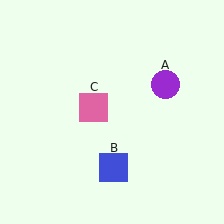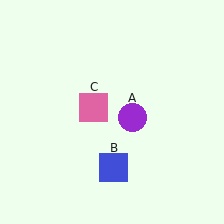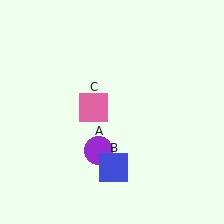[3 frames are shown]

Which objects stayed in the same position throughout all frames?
Blue square (object B) and pink square (object C) remained stationary.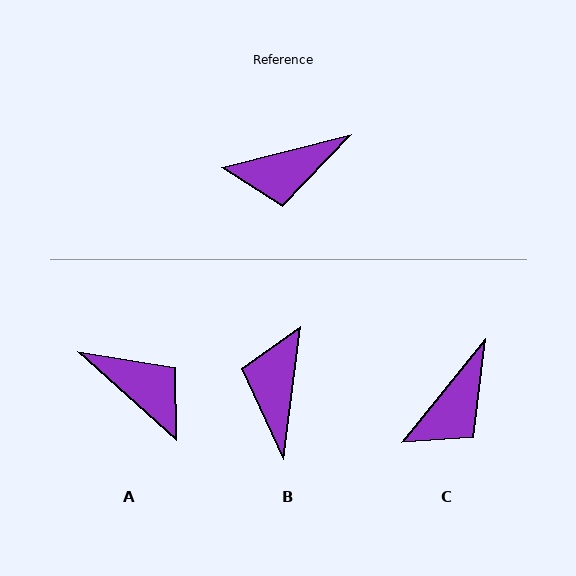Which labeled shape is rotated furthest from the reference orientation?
A, about 124 degrees away.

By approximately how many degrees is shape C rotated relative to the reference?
Approximately 37 degrees counter-clockwise.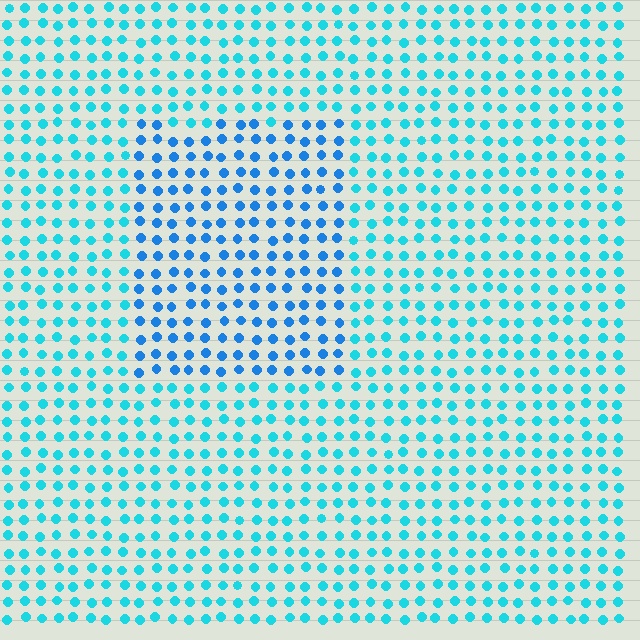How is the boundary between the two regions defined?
The boundary is defined purely by a slight shift in hue (about 26 degrees). Spacing, size, and orientation are identical on both sides.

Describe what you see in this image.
The image is filled with small cyan elements in a uniform arrangement. A rectangle-shaped region is visible where the elements are tinted to a slightly different hue, forming a subtle color boundary.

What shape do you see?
I see a rectangle.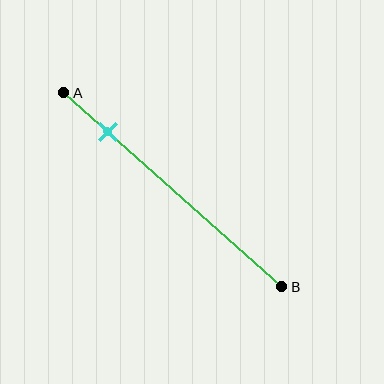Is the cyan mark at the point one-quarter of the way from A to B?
No, the mark is at about 20% from A, not at the 25% one-quarter point.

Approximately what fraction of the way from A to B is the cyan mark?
The cyan mark is approximately 20% of the way from A to B.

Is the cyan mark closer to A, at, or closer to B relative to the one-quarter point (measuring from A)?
The cyan mark is closer to point A than the one-quarter point of segment AB.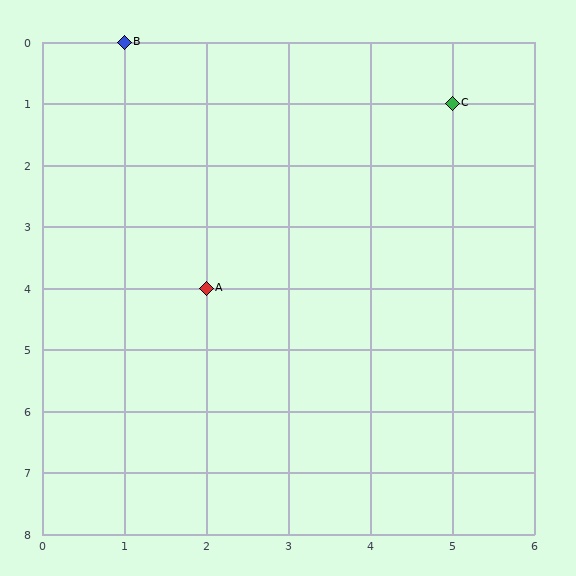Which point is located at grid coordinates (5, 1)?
Point C is at (5, 1).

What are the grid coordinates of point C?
Point C is at grid coordinates (5, 1).